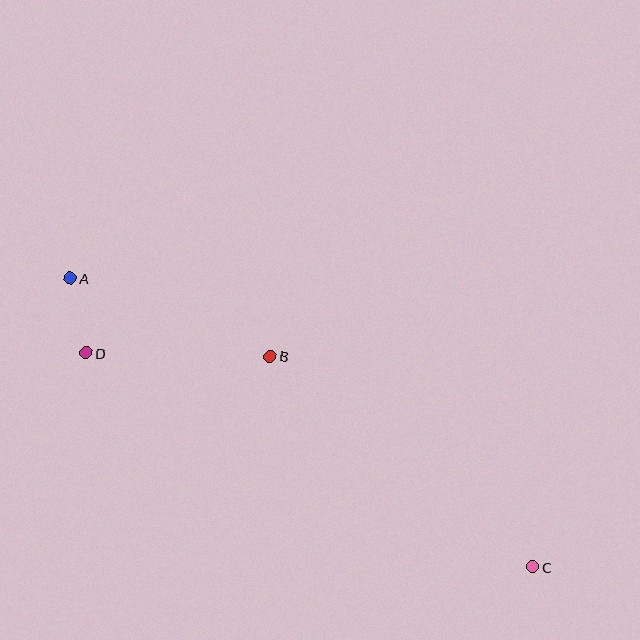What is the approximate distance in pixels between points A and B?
The distance between A and B is approximately 215 pixels.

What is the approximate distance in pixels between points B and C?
The distance between B and C is approximately 337 pixels.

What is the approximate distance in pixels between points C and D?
The distance between C and D is approximately 495 pixels.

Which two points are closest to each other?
Points A and D are closest to each other.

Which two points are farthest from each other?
Points A and C are farthest from each other.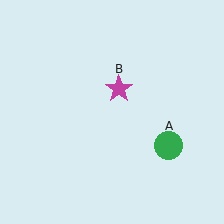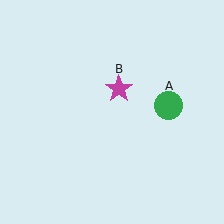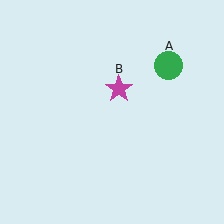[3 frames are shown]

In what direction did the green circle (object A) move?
The green circle (object A) moved up.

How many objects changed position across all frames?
1 object changed position: green circle (object A).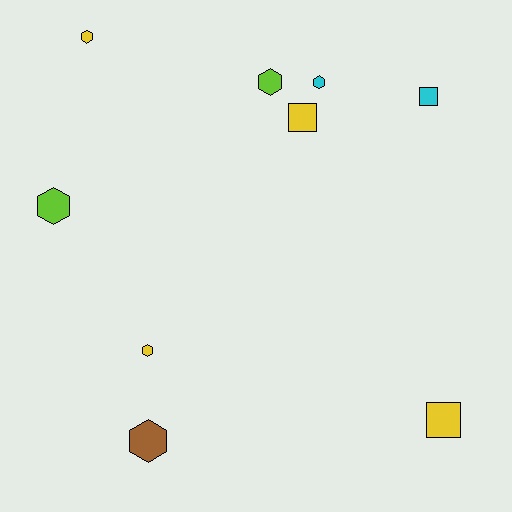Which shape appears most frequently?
Hexagon, with 6 objects.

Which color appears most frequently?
Yellow, with 4 objects.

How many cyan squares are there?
There is 1 cyan square.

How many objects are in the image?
There are 9 objects.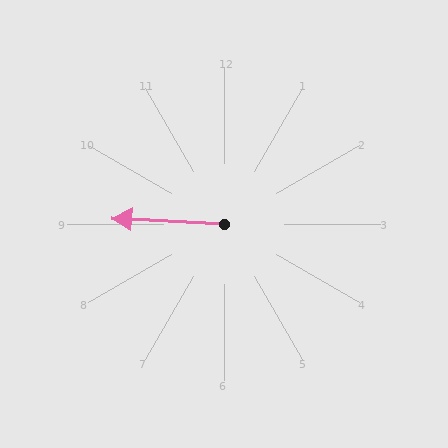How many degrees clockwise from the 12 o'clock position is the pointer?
Approximately 273 degrees.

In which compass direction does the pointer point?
West.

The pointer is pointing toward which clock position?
Roughly 9 o'clock.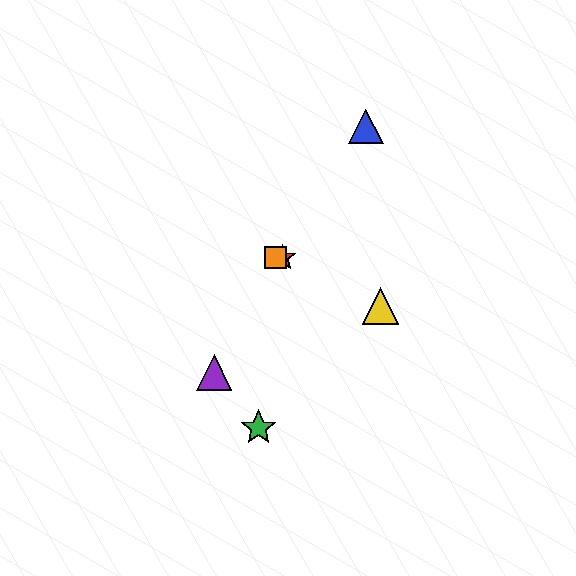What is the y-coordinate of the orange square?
The orange square is at y≈258.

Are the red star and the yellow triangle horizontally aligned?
No, the red star is at y≈258 and the yellow triangle is at y≈306.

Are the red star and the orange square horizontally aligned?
Yes, both are at y≈258.